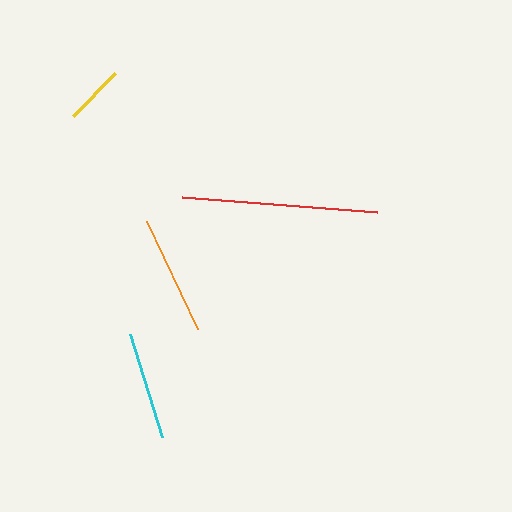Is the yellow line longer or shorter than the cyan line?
The cyan line is longer than the yellow line.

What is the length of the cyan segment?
The cyan segment is approximately 107 pixels long.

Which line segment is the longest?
The red line is the longest at approximately 196 pixels.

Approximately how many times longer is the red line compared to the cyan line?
The red line is approximately 1.8 times the length of the cyan line.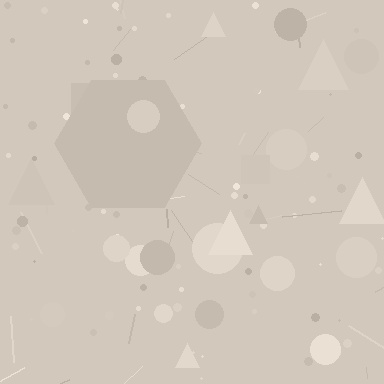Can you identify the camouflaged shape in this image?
The camouflaged shape is a hexagon.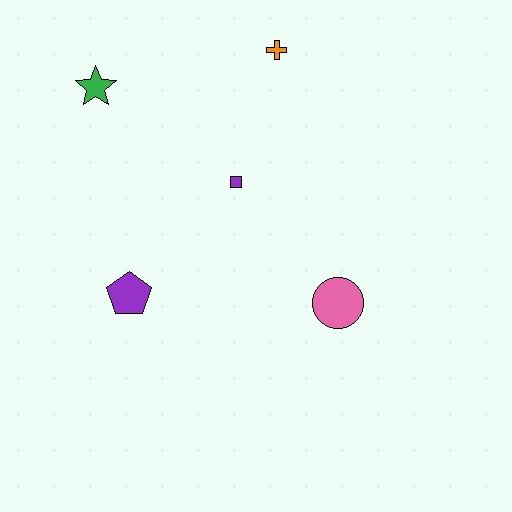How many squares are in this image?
There is 1 square.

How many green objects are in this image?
There is 1 green object.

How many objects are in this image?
There are 5 objects.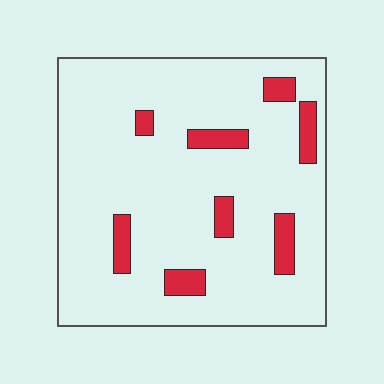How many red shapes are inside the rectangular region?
8.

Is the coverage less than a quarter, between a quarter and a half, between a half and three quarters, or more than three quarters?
Less than a quarter.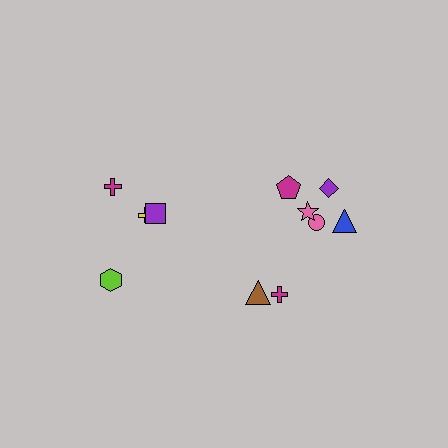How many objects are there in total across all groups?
There are 11 objects.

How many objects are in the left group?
There are 4 objects.